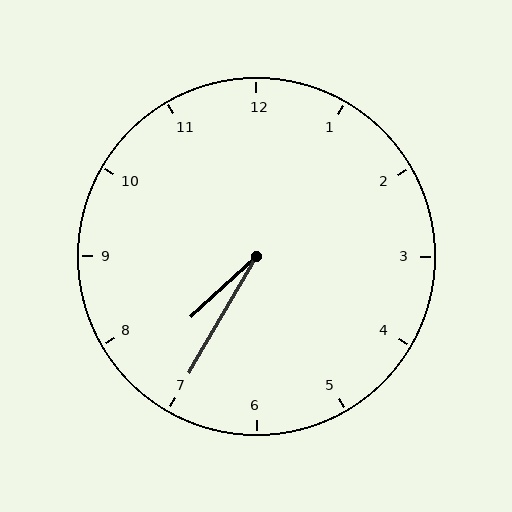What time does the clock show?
7:35.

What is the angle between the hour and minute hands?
Approximately 18 degrees.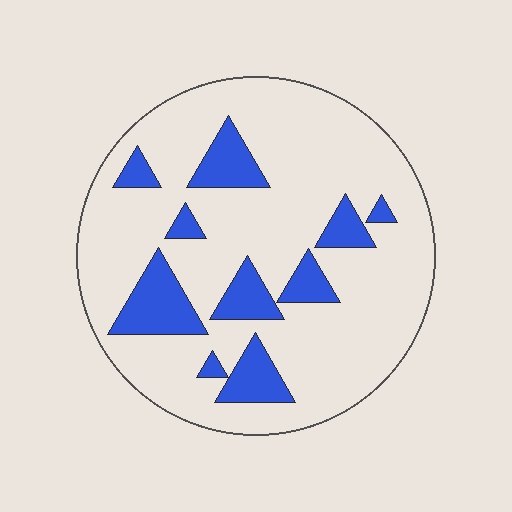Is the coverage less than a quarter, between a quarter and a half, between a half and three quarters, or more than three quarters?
Less than a quarter.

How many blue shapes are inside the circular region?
10.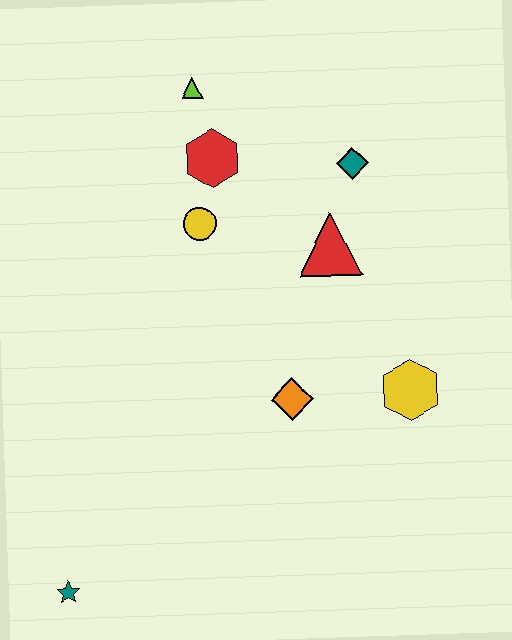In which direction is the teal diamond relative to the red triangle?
The teal diamond is above the red triangle.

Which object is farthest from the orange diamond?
The lime triangle is farthest from the orange diamond.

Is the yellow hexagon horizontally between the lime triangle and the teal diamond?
No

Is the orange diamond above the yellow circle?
No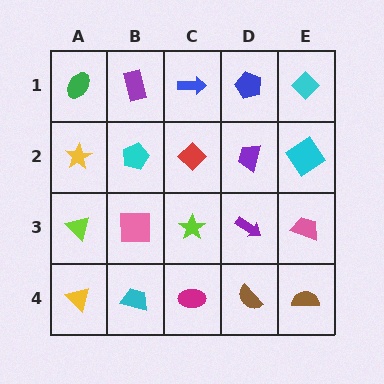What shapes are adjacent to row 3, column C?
A red diamond (row 2, column C), a magenta ellipse (row 4, column C), a pink square (row 3, column B), a purple arrow (row 3, column D).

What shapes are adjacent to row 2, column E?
A cyan diamond (row 1, column E), a pink trapezoid (row 3, column E), a purple trapezoid (row 2, column D).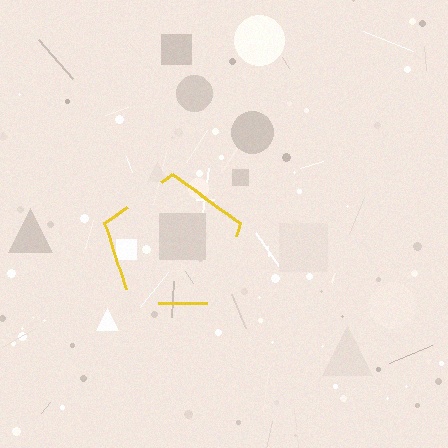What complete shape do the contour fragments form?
The contour fragments form a pentagon.